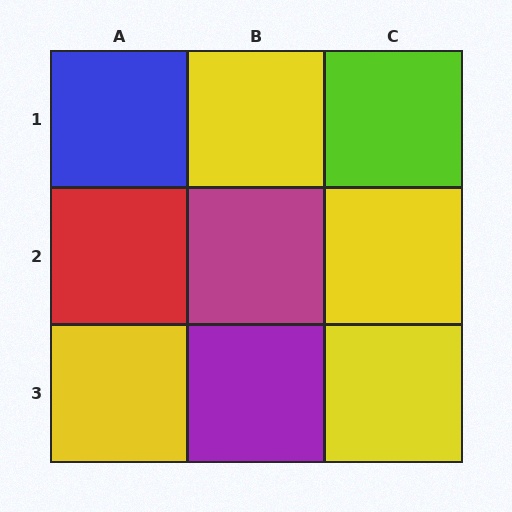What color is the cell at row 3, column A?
Yellow.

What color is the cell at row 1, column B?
Yellow.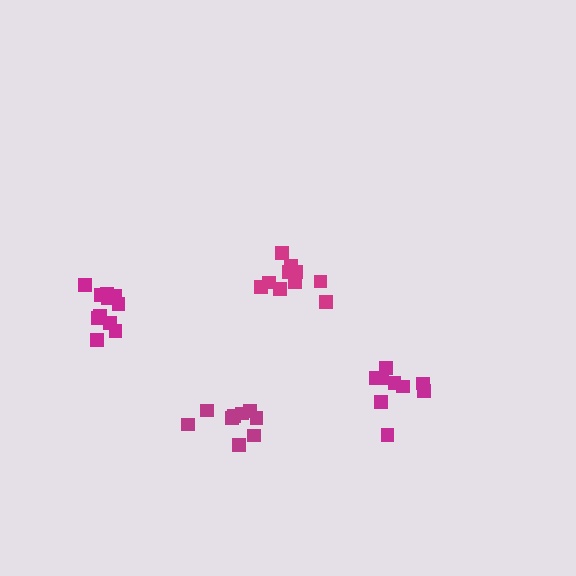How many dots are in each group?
Group 1: 9 dots, Group 2: 11 dots, Group 3: 9 dots, Group 4: 10 dots (39 total).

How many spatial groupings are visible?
There are 4 spatial groupings.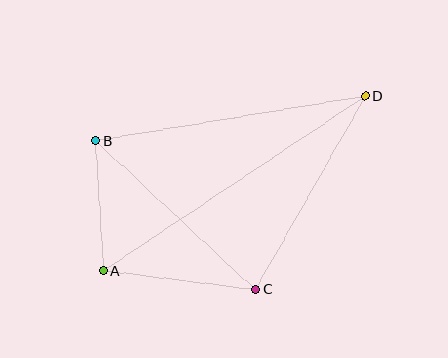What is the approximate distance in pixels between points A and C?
The distance between A and C is approximately 153 pixels.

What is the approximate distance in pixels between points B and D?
The distance between B and D is approximately 273 pixels.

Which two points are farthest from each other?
Points A and D are farthest from each other.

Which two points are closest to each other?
Points A and B are closest to each other.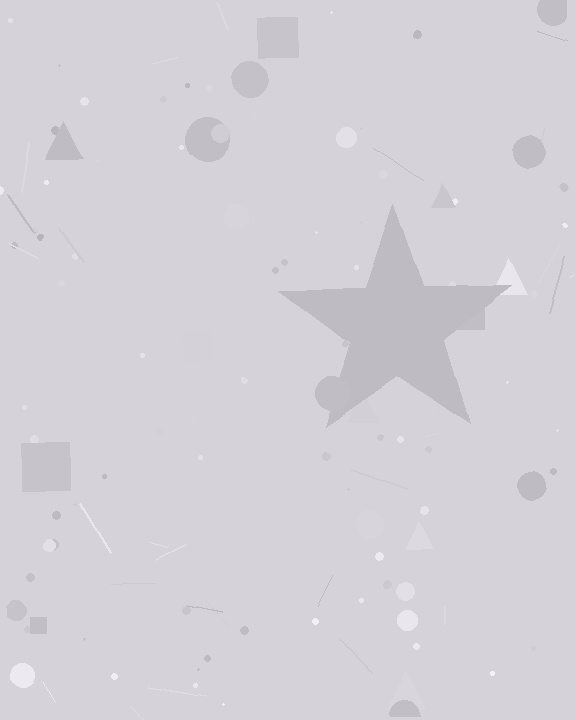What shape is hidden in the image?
A star is hidden in the image.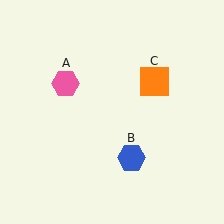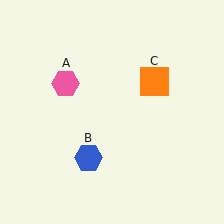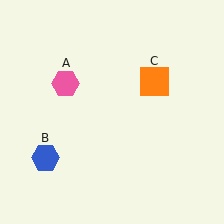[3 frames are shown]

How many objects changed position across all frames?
1 object changed position: blue hexagon (object B).